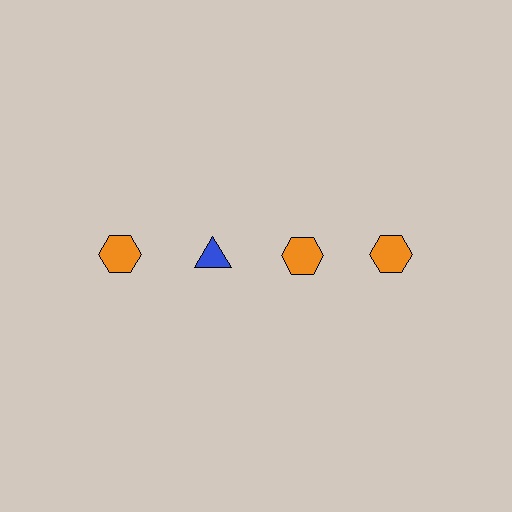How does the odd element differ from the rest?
It differs in both color (blue instead of orange) and shape (triangle instead of hexagon).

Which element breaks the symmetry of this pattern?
The blue triangle in the top row, second from left column breaks the symmetry. All other shapes are orange hexagons.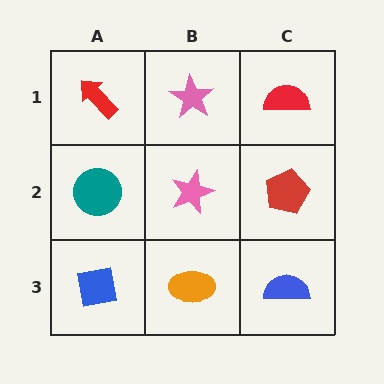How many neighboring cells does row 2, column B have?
4.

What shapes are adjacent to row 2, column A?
A red arrow (row 1, column A), a blue square (row 3, column A), a pink star (row 2, column B).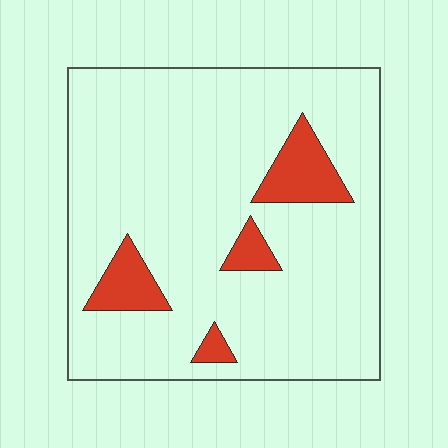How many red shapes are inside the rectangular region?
4.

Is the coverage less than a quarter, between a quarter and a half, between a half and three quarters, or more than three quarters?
Less than a quarter.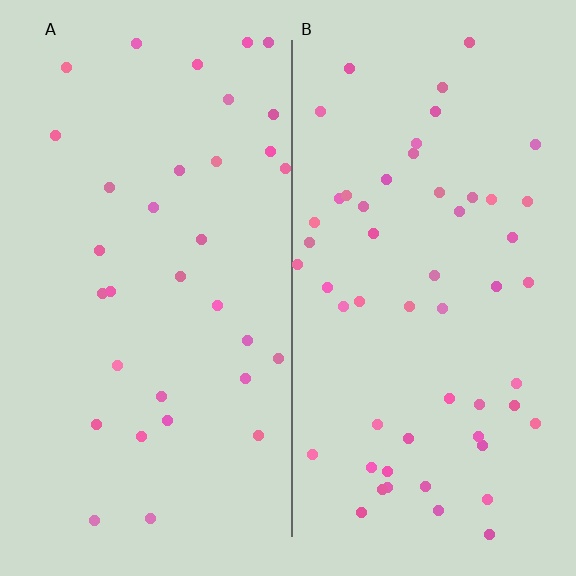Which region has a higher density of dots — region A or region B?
B (the right).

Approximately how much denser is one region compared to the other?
Approximately 1.6× — region B over region A.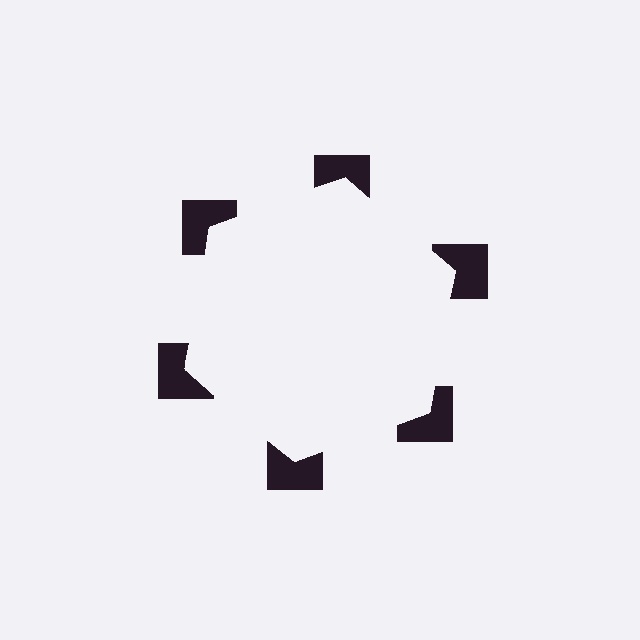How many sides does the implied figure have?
6 sides.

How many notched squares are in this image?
There are 6 — one at each vertex of the illusory hexagon.